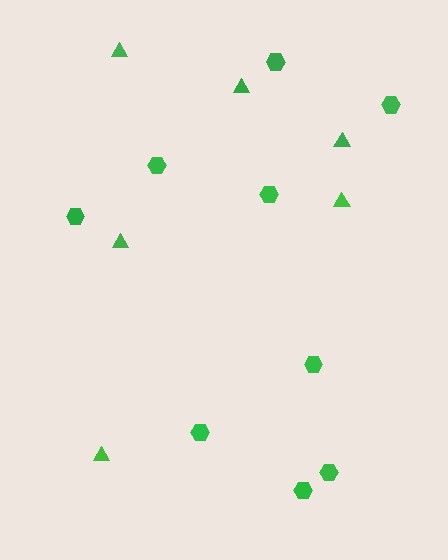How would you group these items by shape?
There are 2 groups: one group of hexagons (9) and one group of triangles (6).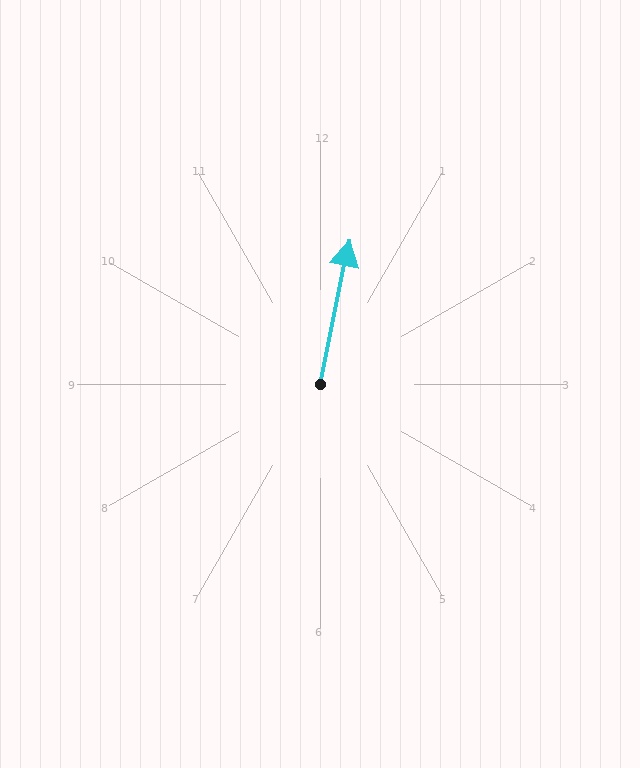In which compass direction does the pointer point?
North.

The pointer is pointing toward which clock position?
Roughly 12 o'clock.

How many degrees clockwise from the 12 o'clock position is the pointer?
Approximately 11 degrees.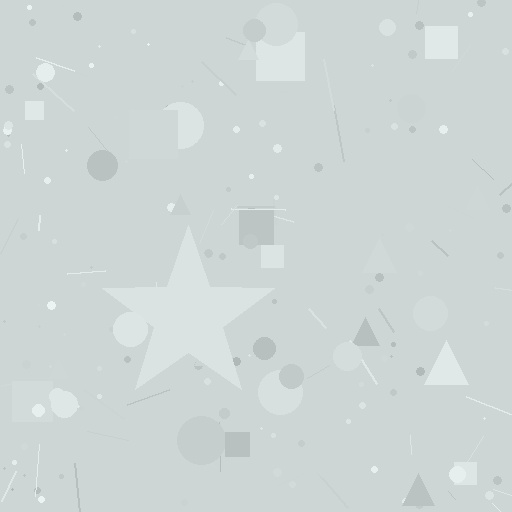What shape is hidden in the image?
A star is hidden in the image.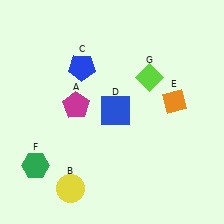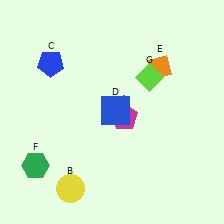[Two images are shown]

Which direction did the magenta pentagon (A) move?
The magenta pentagon (A) moved right.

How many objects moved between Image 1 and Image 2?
3 objects moved between the two images.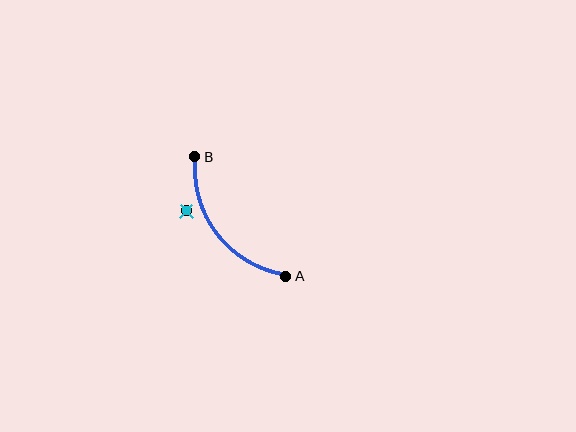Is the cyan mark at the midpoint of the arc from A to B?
No — the cyan mark does not lie on the arc at all. It sits slightly outside the curve.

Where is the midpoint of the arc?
The arc midpoint is the point on the curve farthest from the straight line joining A and B. It sits below and to the left of that line.